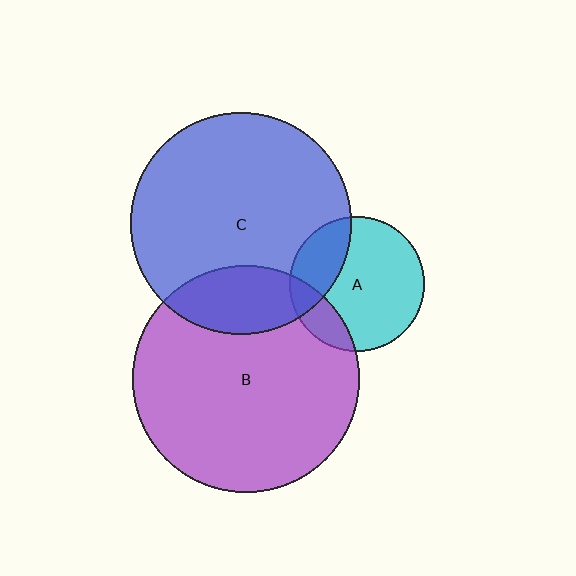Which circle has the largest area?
Circle B (purple).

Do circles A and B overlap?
Yes.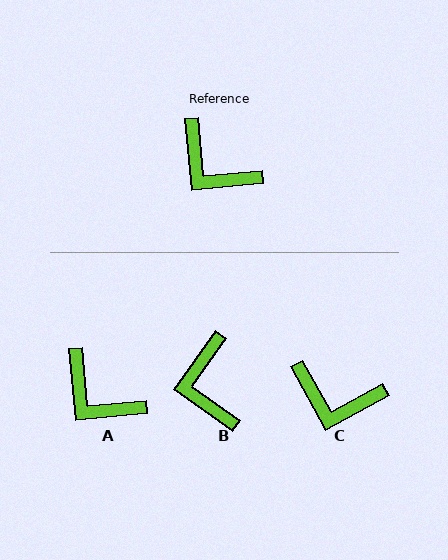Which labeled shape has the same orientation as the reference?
A.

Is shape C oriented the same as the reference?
No, it is off by about 24 degrees.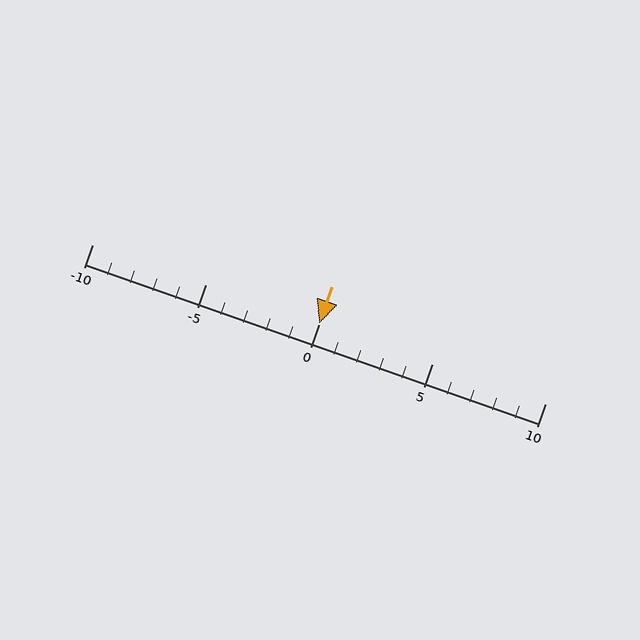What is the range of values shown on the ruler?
The ruler shows values from -10 to 10.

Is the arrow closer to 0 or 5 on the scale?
The arrow is closer to 0.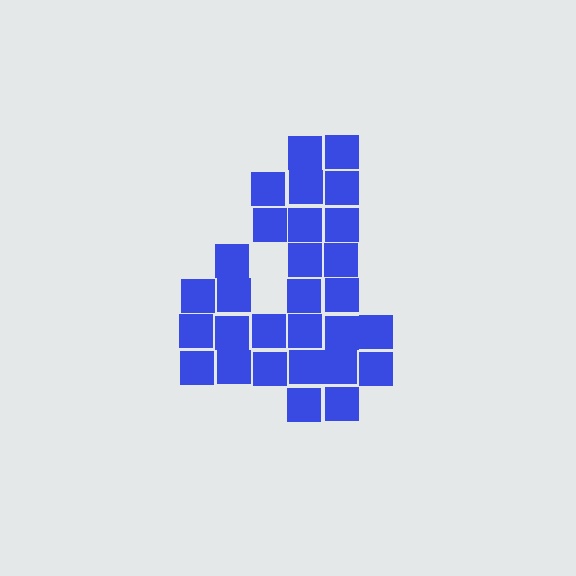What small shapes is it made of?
It is made of small squares.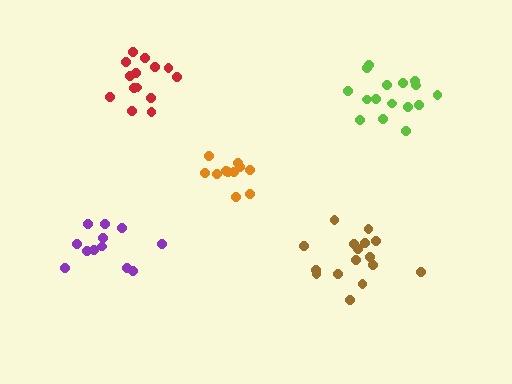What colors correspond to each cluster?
The clusters are colored: brown, purple, orange, lime, red.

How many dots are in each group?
Group 1: 16 dots, Group 2: 12 dots, Group 3: 11 dots, Group 4: 16 dots, Group 5: 14 dots (69 total).